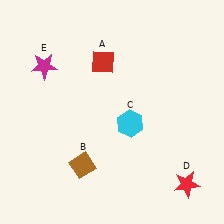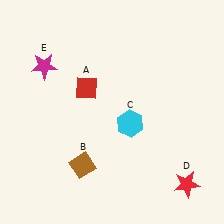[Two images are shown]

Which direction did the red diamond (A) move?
The red diamond (A) moved down.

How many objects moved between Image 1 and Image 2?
1 object moved between the two images.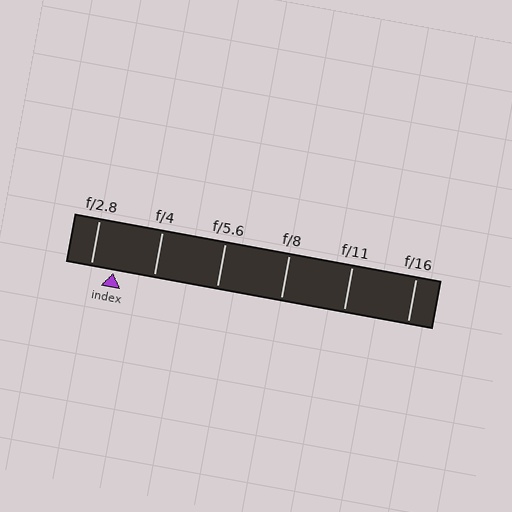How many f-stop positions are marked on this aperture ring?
There are 6 f-stop positions marked.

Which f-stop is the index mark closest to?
The index mark is closest to f/2.8.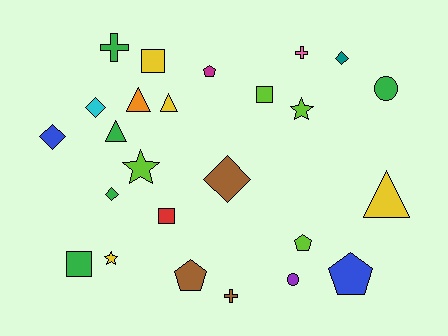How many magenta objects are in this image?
There is 1 magenta object.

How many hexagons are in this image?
There are no hexagons.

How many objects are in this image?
There are 25 objects.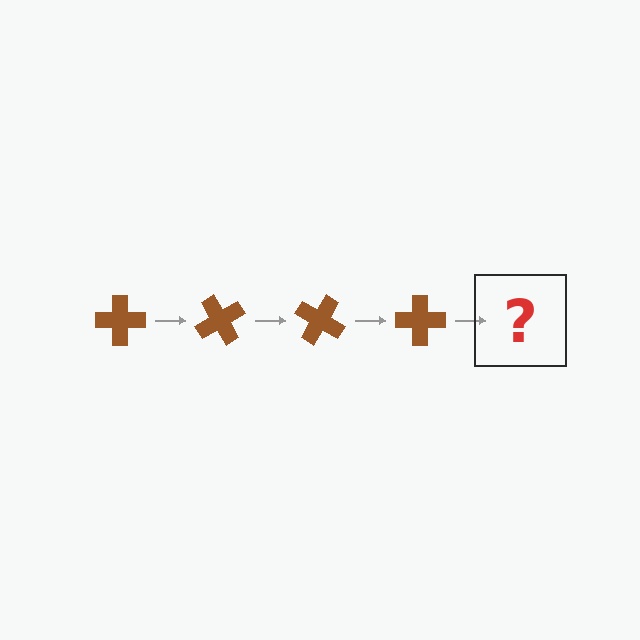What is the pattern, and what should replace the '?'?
The pattern is that the cross rotates 60 degrees each step. The '?' should be a brown cross rotated 240 degrees.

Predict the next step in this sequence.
The next step is a brown cross rotated 240 degrees.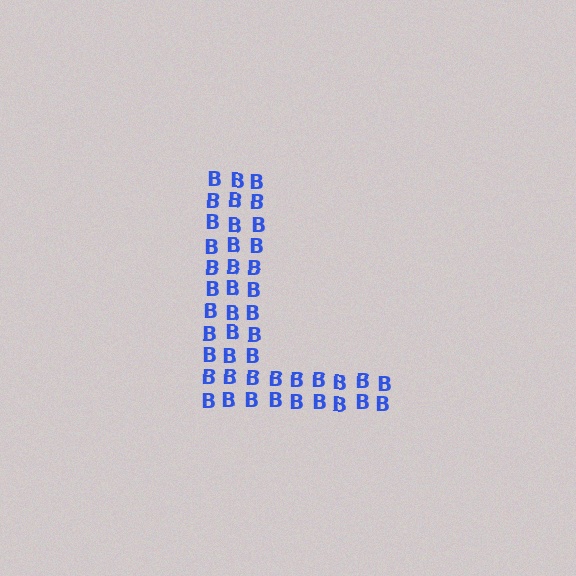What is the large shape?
The large shape is the letter L.